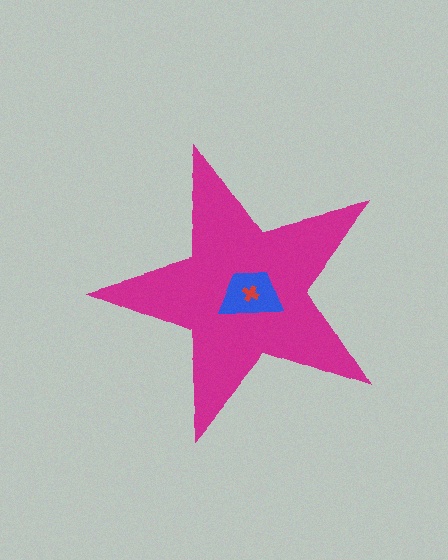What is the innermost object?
The red cross.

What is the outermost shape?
The magenta star.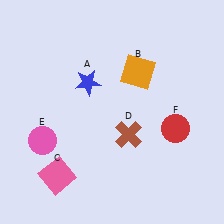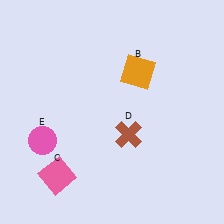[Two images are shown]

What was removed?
The red circle (F), the blue star (A) were removed in Image 2.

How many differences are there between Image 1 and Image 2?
There are 2 differences between the two images.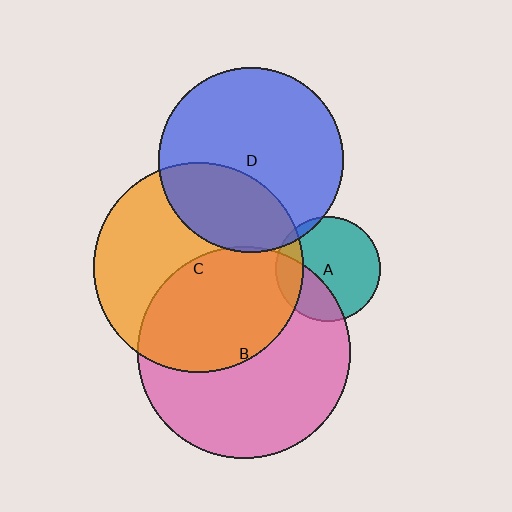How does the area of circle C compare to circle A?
Approximately 4.0 times.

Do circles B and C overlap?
Yes.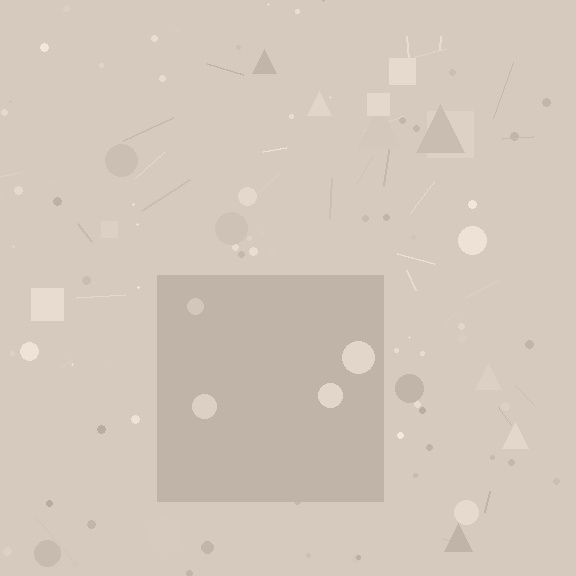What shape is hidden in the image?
A square is hidden in the image.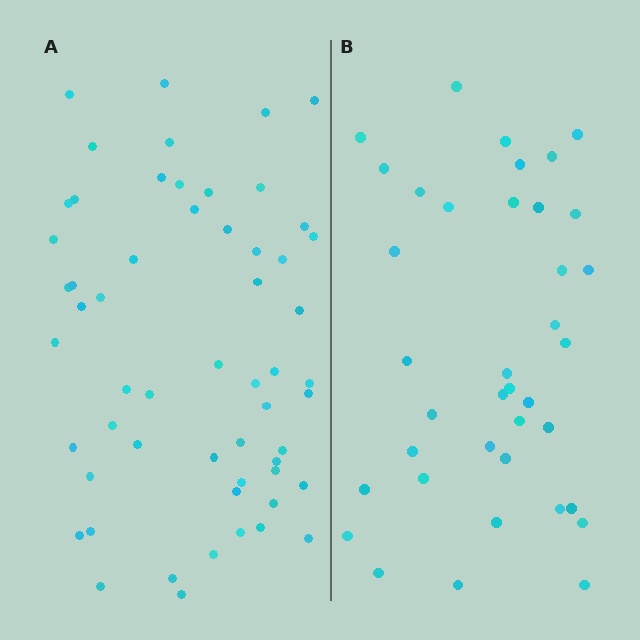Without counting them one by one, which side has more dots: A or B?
Region A (the left region) has more dots.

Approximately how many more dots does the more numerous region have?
Region A has approximately 20 more dots than region B.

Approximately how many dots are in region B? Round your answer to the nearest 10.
About 40 dots. (The exact count is 38, which rounds to 40.)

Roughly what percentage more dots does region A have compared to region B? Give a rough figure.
About 50% more.